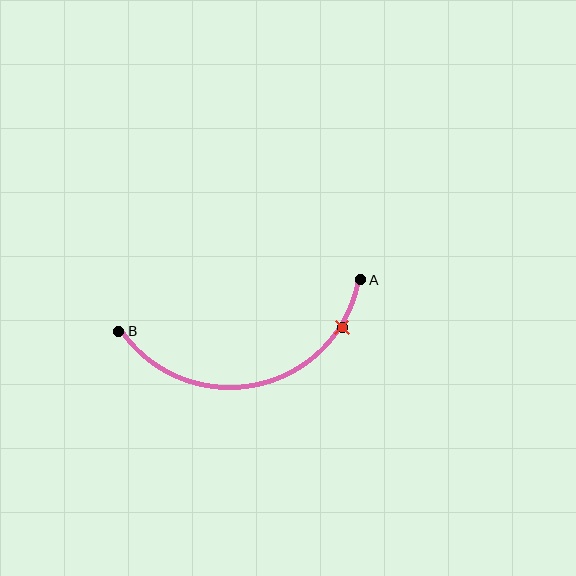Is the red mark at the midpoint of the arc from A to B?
No. The red mark lies on the arc but is closer to endpoint A. The arc midpoint would be at the point on the curve equidistant along the arc from both A and B.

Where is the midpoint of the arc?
The arc midpoint is the point on the curve farthest from the straight line joining A and B. It sits below that line.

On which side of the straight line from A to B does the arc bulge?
The arc bulges below the straight line connecting A and B.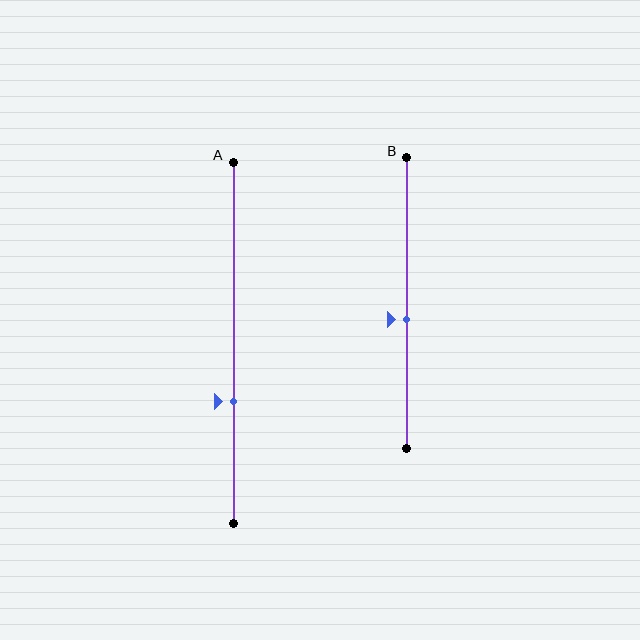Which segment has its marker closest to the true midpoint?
Segment B has its marker closest to the true midpoint.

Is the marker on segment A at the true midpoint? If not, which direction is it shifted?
No, the marker on segment A is shifted downward by about 16% of the segment length.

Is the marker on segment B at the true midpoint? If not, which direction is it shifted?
No, the marker on segment B is shifted downward by about 6% of the segment length.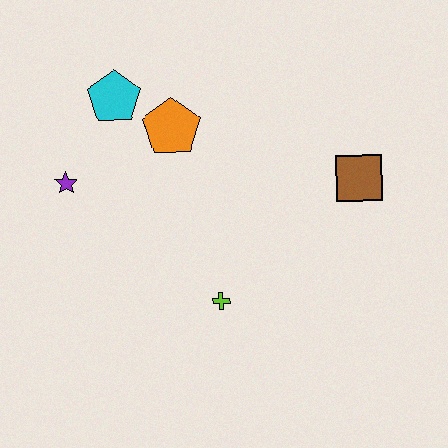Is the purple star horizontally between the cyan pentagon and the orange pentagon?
No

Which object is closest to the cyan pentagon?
The orange pentagon is closest to the cyan pentagon.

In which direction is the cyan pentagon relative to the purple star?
The cyan pentagon is above the purple star.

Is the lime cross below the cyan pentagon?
Yes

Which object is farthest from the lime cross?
The cyan pentagon is farthest from the lime cross.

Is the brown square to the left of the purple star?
No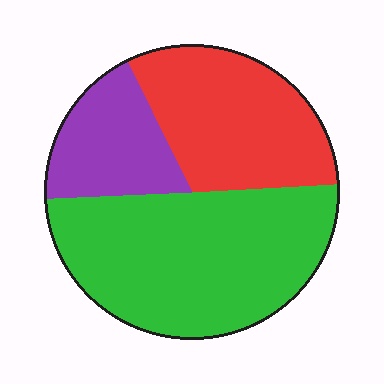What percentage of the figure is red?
Red covers 31% of the figure.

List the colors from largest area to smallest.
From largest to smallest: green, red, purple.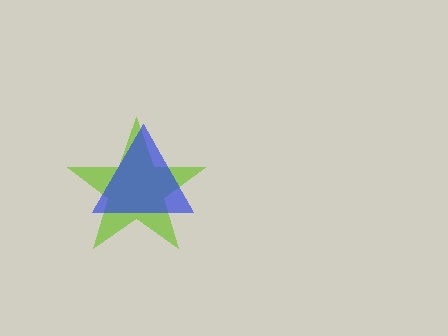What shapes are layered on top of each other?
The layered shapes are: a lime star, a blue triangle.